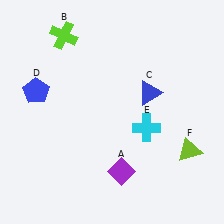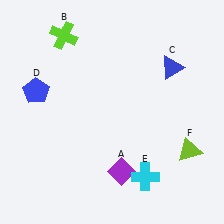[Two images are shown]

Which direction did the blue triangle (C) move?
The blue triangle (C) moved up.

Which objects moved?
The objects that moved are: the blue triangle (C), the cyan cross (E).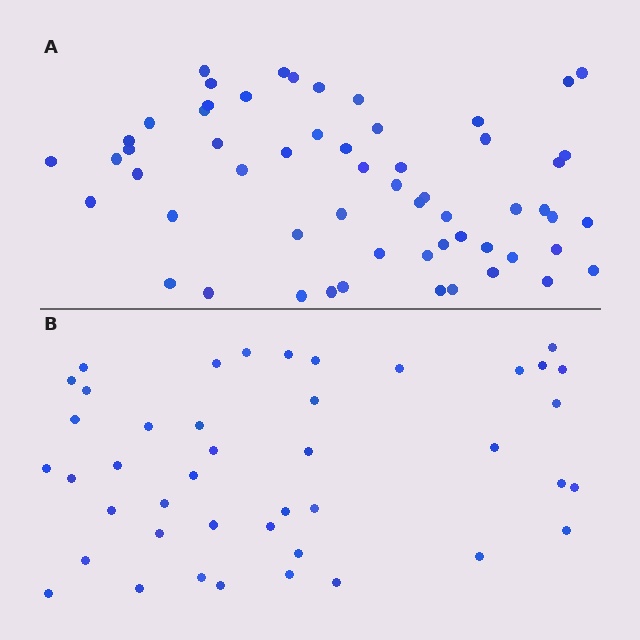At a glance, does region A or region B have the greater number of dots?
Region A (the top region) has more dots.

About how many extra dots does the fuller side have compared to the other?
Region A has approximately 15 more dots than region B.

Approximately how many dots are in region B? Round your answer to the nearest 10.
About 40 dots. (The exact count is 43, which rounds to 40.)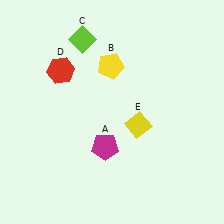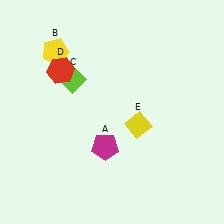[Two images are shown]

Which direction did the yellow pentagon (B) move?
The yellow pentagon (B) moved left.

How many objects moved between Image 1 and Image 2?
2 objects moved between the two images.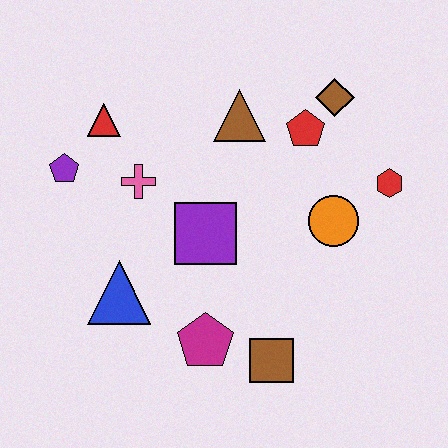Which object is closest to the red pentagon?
The brown diamond is closest to the red pentagon.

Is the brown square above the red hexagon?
No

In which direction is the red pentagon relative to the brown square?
The red pentagon is above the brown square.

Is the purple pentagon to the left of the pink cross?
Yes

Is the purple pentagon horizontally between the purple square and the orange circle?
No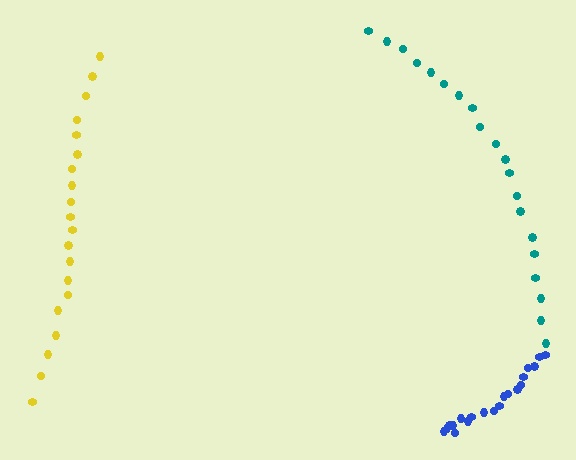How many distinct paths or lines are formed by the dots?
There are 3 distinct paths.